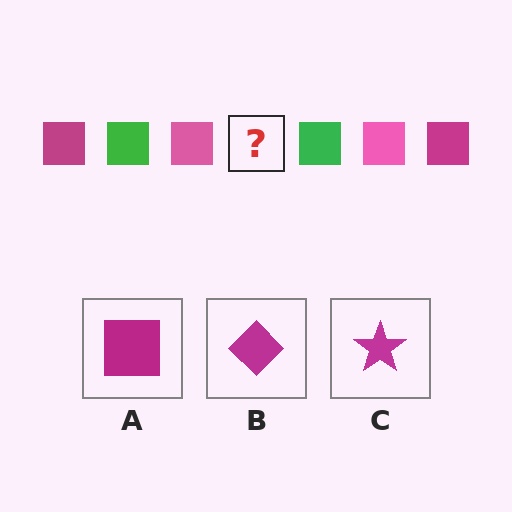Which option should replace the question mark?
Option A.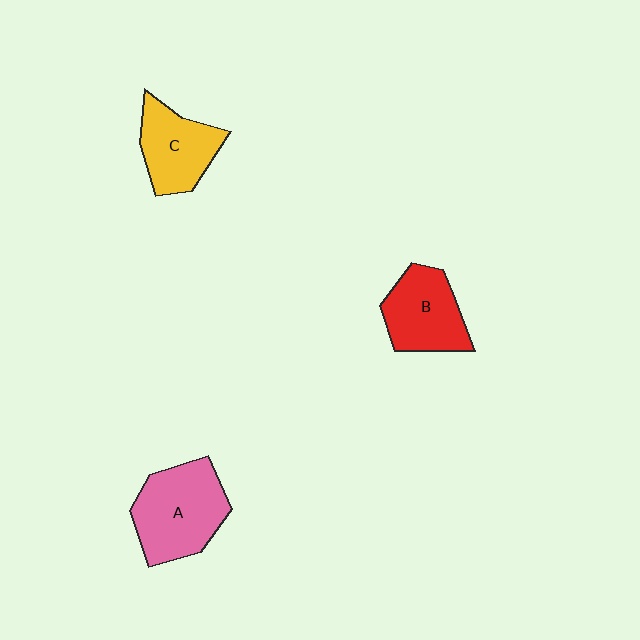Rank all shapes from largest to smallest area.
From largest to smallest: A (pink), B (red), C (yellow).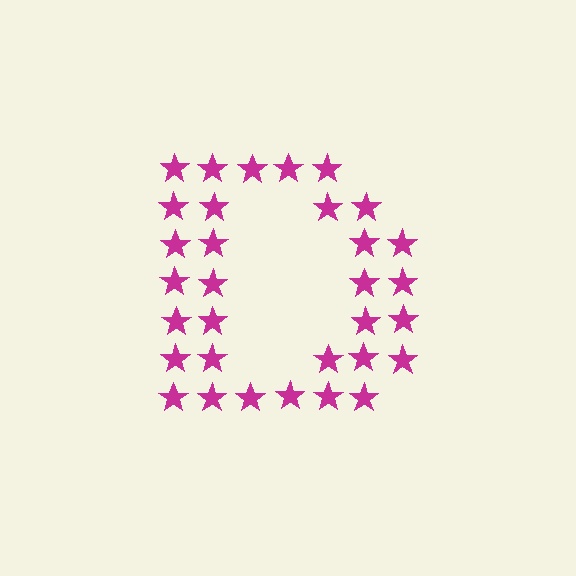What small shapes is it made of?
It is made of small stars.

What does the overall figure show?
The overall figure shows the letter D.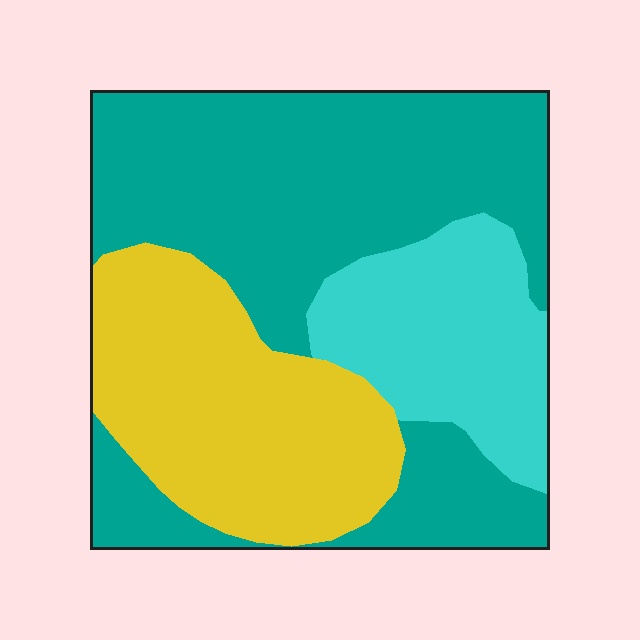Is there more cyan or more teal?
Teal.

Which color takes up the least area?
Cyan, at roughly 20%.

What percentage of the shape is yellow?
Yellow takes up between a quarter and a half of the shape.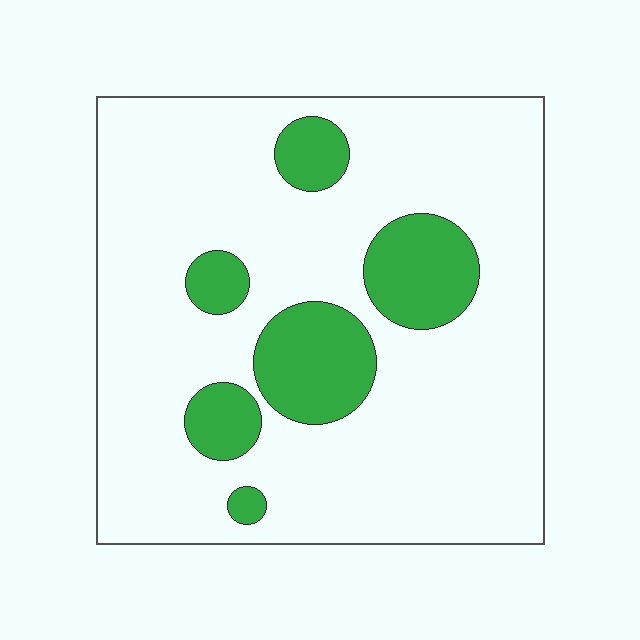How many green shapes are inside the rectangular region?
6.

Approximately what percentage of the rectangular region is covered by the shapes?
Approximately 20%.